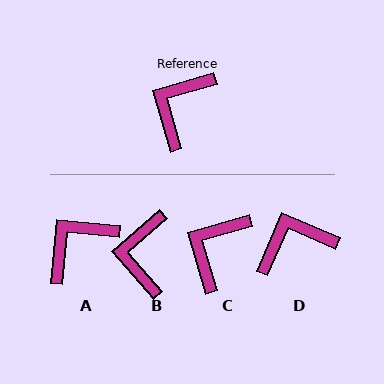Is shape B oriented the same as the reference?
No, it is off by about 25 degrees.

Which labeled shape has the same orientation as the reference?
C.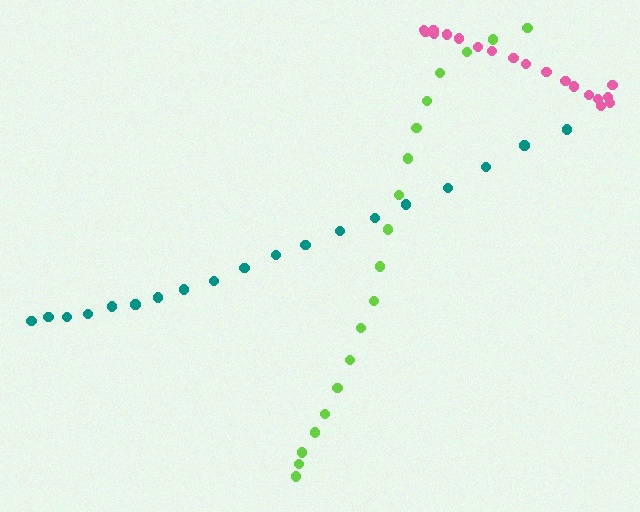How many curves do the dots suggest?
There are 3 distinct paths.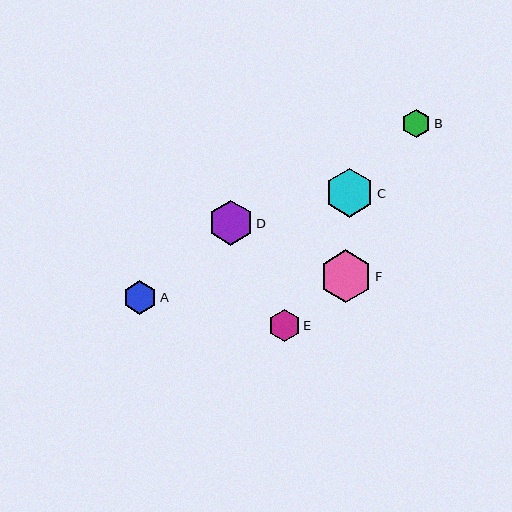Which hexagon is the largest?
Hexagon F is the largest with a size of approximately 52 pixels.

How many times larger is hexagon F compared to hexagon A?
Hexagon F is approximately 1.6 times the size of hexagon A.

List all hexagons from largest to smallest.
From largest to smallest: F, C, D, A, E, B.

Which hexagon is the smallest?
Hexagon B is the smallest with a size of approximately 29 pixels.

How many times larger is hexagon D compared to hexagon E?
Hexagon D is approximately 1.4 times the size of hexagon E.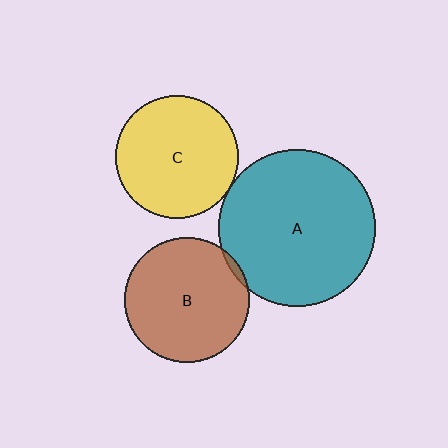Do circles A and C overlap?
Yes.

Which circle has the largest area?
Circle A (teal).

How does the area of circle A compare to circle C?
Approximately 1.6 times.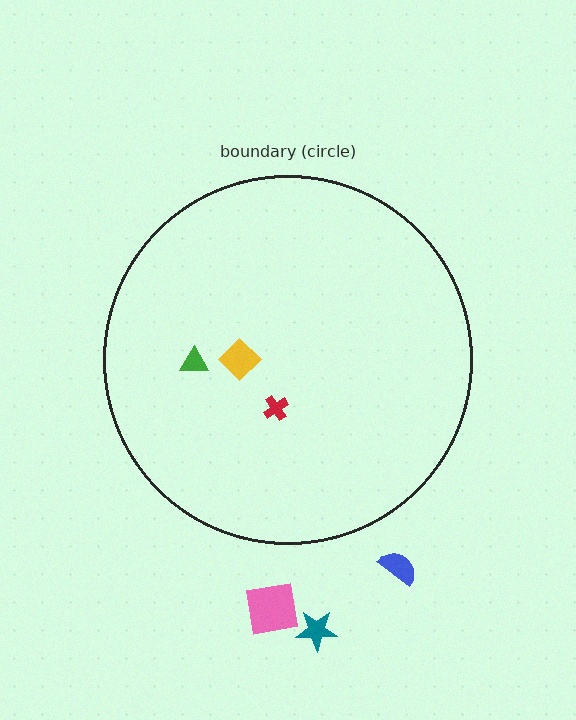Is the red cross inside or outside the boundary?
Inside.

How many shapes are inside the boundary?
3 inside, 3 outside.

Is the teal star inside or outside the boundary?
Outside.